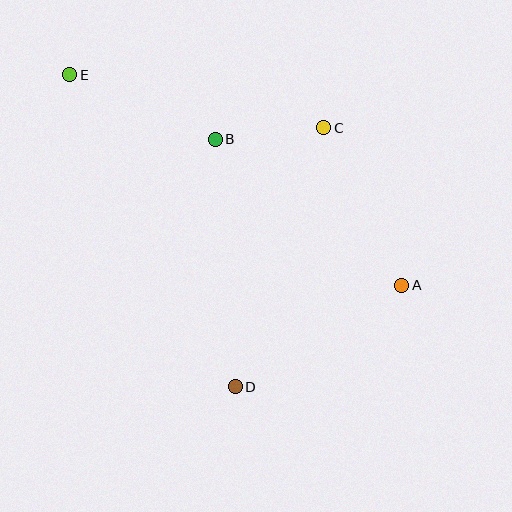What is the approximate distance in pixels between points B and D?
The distance between B and D is approximately 249 pixels.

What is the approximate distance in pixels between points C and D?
The distance between C and D is approximately 274 pixels.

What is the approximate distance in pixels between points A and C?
The distance between A and C is approximately 176 pixels.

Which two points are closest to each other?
Points B and C are closest to each other.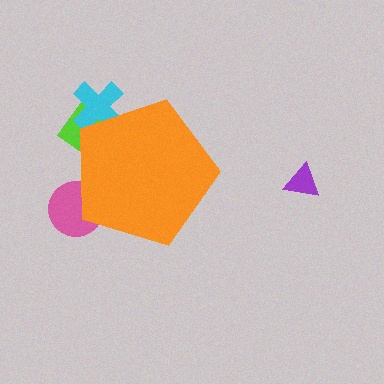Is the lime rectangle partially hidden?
Yes, the lime rectangle is partially hidden behind the orange pentagon.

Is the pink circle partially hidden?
Yes, the pink circle is partially hidden behind the orange pentagon.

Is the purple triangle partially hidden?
No, the purple triangle is fully visible.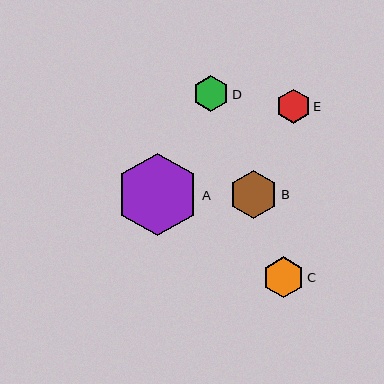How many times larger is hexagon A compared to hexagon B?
Hexagon A is approximately 1.7 times the size of hexagon B.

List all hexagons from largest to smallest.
From largest to smallest: A, B, C, D, E.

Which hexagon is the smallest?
Hexagon E is the smallest with a size of approximately 34 pixels.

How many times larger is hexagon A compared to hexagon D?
Hexagon A is approximately 2.3 times the size of hexagon D.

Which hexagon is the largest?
Hexagon A is the largest with a size of approximately 82 pixels.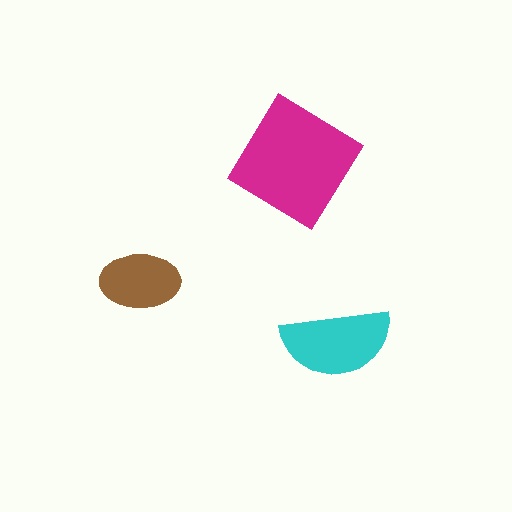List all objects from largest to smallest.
The magenta diamond, the cyan semicircle, the brown ellipse.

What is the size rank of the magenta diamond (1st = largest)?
1st.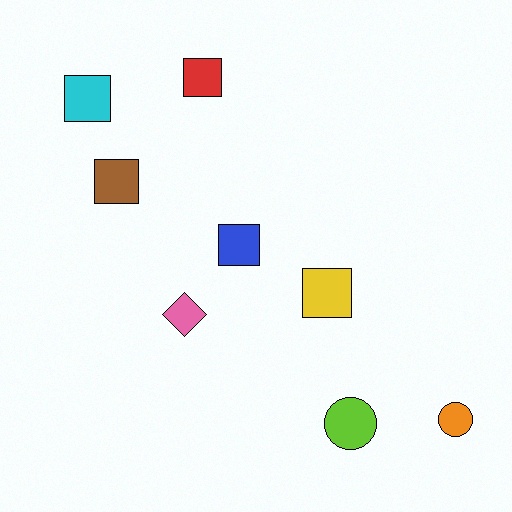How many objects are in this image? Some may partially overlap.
There are 8 objects.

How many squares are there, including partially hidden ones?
There are 5 squares.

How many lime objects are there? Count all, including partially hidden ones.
There is 1 lime object.